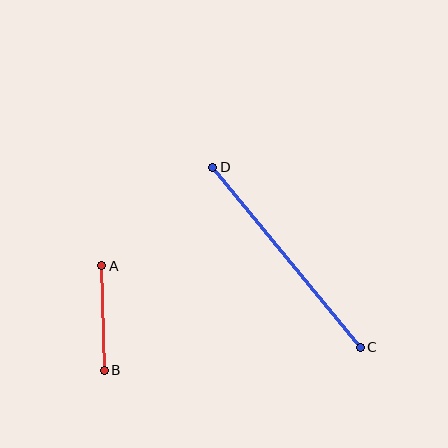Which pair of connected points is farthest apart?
Points C and D are farthest apart.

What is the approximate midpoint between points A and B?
The midpoint is at approximately (103, 318) pixels.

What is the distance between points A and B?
The distance is approximately 104 pixels.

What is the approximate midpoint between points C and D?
The midpoint is at approximately (287, 257) pixels.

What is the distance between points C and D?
The distance is approximately 233 pixels.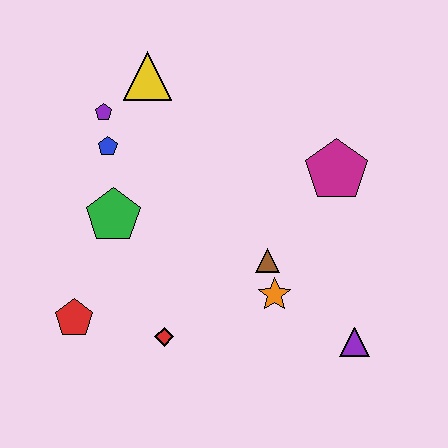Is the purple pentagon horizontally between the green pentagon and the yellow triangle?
No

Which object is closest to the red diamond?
The red pentagon is closest to the red diamond.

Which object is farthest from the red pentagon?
The magenta pentagon is farthest from the red pentagon.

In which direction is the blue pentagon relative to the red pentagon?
The blue pentagon is above the red pentagon.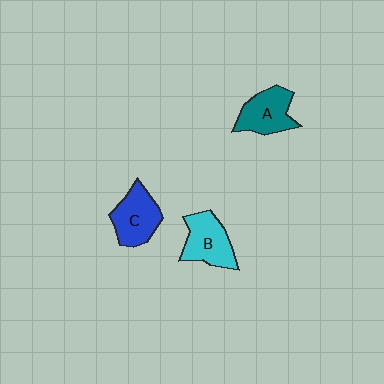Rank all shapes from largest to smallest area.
From largest to smallest: B (cyan), C (blue), A (teal).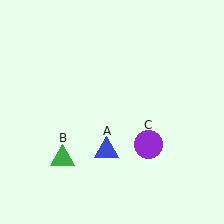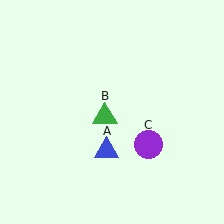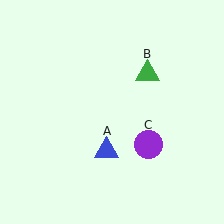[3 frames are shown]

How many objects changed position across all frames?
1 object changed position: green triangle (object B).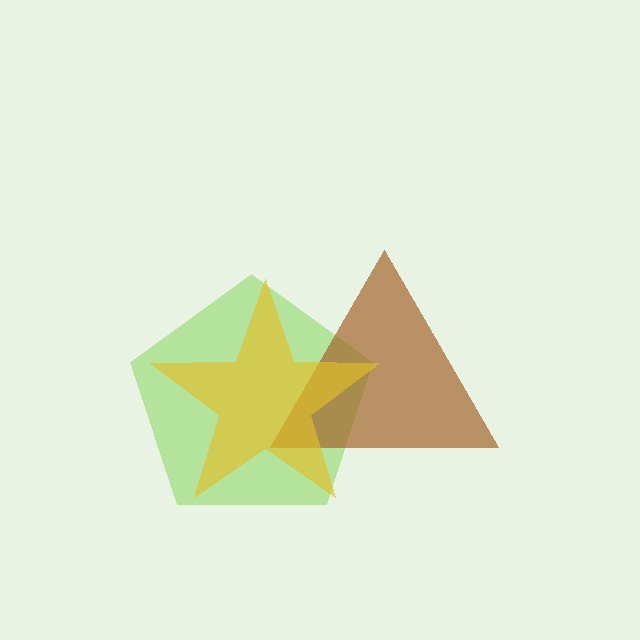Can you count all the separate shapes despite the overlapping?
Yes, there are 3 separate shapes.